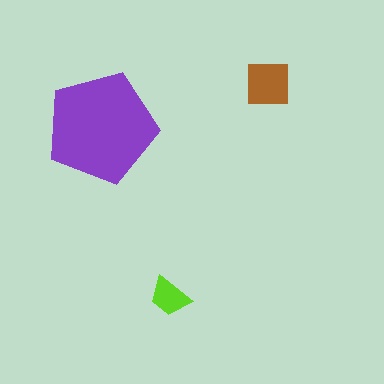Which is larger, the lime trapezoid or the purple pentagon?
The purple pentagon.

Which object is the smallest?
The lime trapezoid.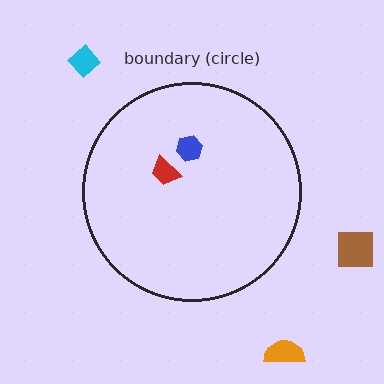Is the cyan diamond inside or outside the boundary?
Outside.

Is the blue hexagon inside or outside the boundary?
Inside.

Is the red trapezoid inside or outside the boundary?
Inside.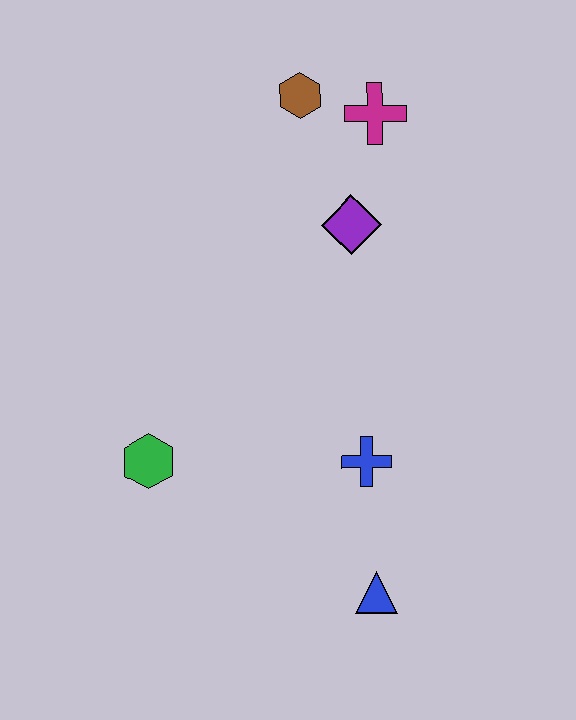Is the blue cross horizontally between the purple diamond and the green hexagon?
No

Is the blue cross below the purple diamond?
Yes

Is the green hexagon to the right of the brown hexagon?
No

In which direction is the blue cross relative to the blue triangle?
The blue cross is above the blue triangle.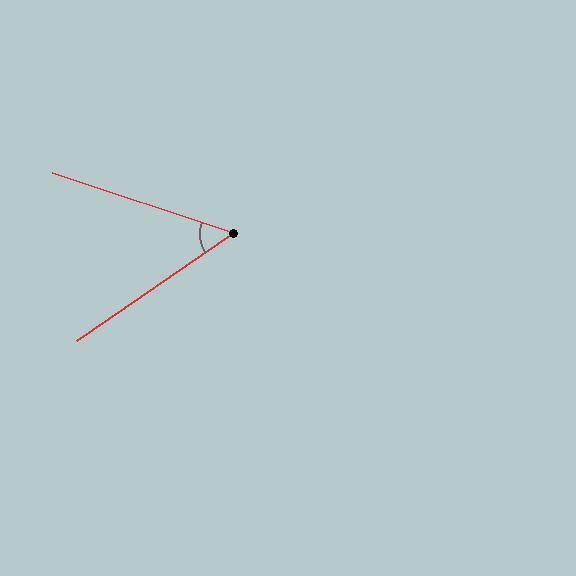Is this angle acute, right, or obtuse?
It is acute.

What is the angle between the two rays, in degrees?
Approximately 53 degrees.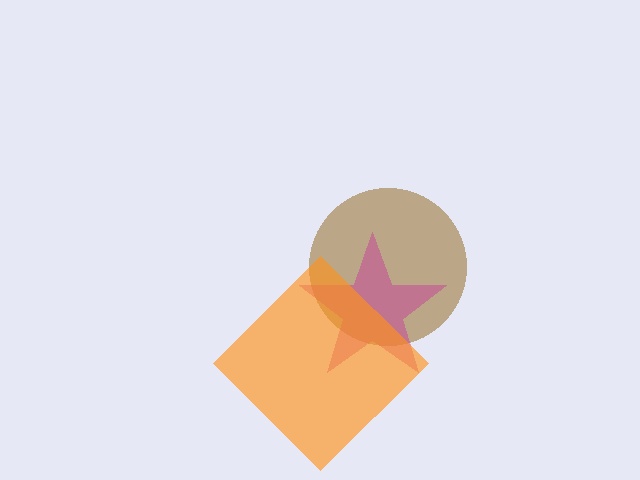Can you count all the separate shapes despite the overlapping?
Yes, there are 3 separate shapes.